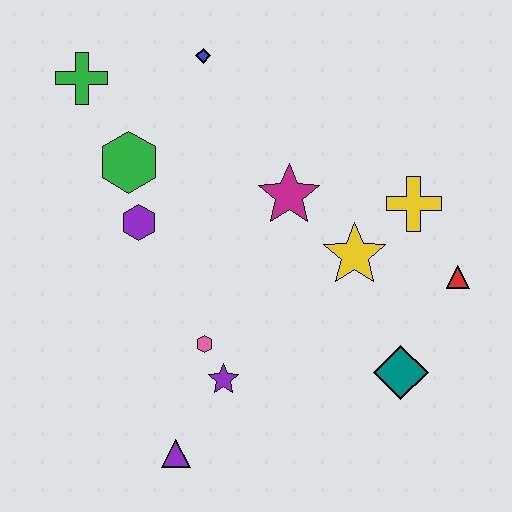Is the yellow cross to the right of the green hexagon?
Yes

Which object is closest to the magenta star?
The yellow star is closest to the magenta star.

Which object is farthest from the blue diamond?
The purple triangle is farthest from the blue diamond.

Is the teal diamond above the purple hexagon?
No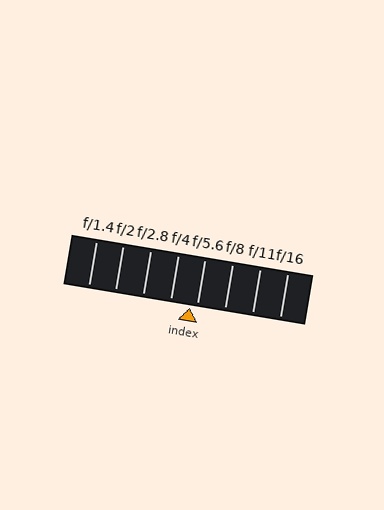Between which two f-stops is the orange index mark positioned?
The index mark is between f/4 and f/5.6.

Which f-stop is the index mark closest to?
The index mark is closest to f/5.6.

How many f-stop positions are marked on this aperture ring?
There are 8 f-stop positions marked.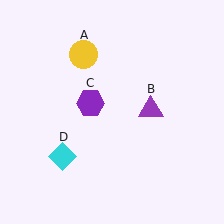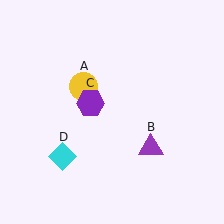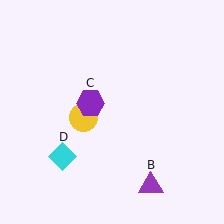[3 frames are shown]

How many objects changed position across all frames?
2 objects changed position: yellow circle (object A), purple triangle (object B).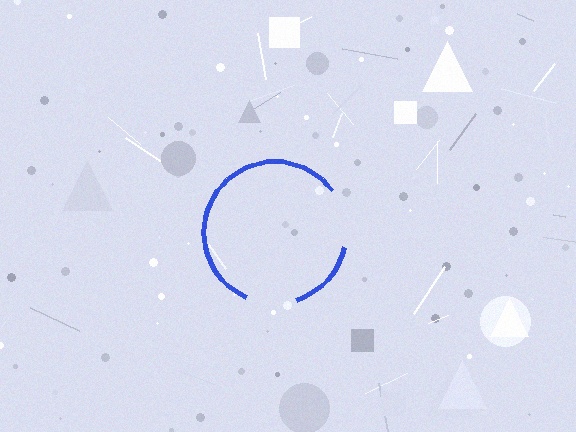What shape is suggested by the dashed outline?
The dashed outline suggests a circle.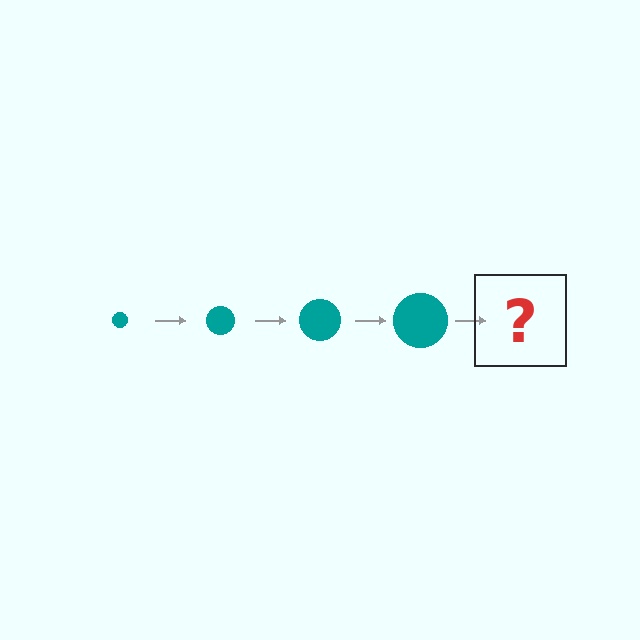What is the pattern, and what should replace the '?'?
The pattern is that the circle gets progressively larger each step. The '?' should be a teal circle, larger than the previous one.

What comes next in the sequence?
The next element should be a teal circle, larger than the previous one.